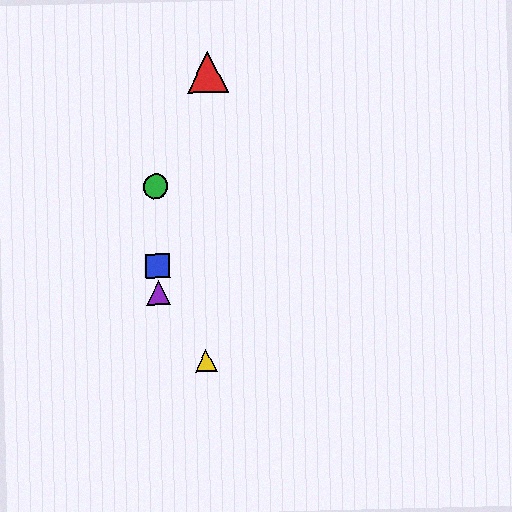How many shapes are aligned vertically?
3 shapes (the blue square, the green circle, the purple triangle) are aligned vertically.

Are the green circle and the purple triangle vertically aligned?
Yes, both are at x≈156.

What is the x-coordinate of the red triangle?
The red triangle is at x≈208.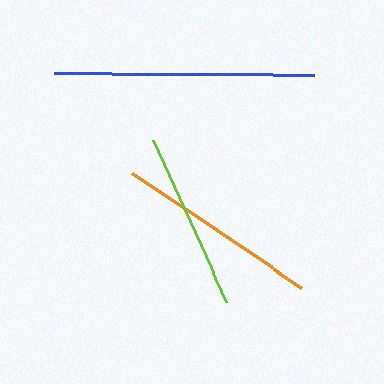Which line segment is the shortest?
The lime line is the shortest at approximately 179 pixels.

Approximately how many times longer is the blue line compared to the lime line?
The blue line is approximately 1.5 times the length of the lime line.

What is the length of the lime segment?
The lime segment is approximately 179 pixels long.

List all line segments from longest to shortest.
From longest to shortest: blue, orange, lime.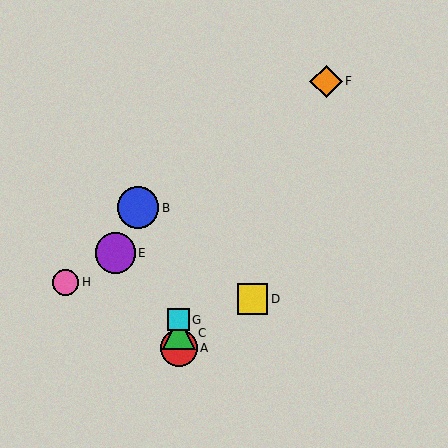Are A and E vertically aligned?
No, A is at x≈179 and E is at x≈115.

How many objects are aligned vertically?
3 objects (A, C, G) are aligned vertically.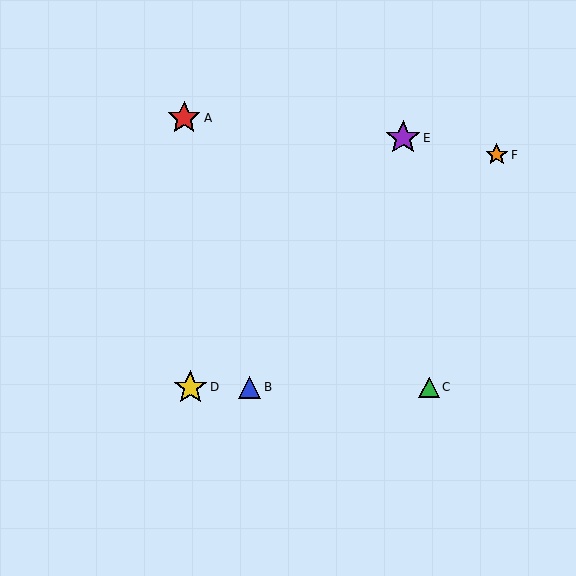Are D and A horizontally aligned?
No, D is at y≈387 and A is at y≈118.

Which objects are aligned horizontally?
Objects B, C, D are aligned horizontally.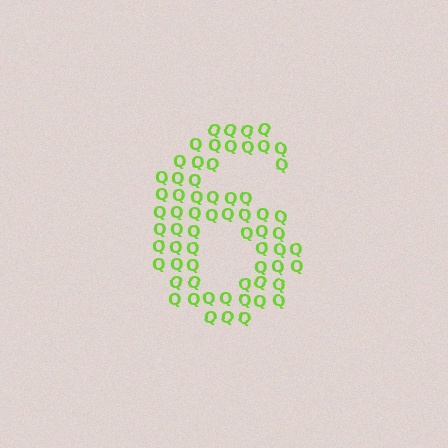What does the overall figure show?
The overall figure shows the digit 6.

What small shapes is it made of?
It is made of small letter Q's.